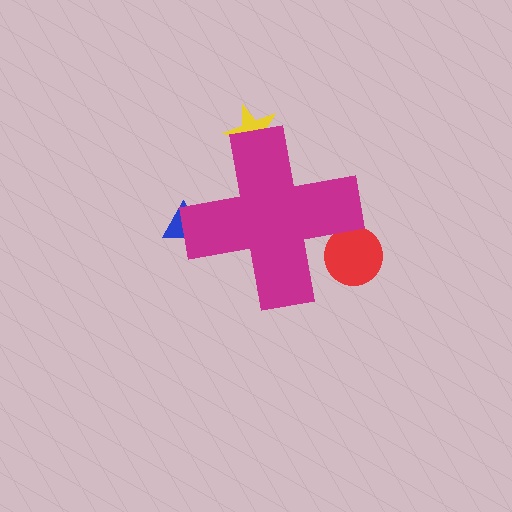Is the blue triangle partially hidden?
Yes, the blue triangle is partially hidden behind the magenta cross.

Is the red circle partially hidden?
Yes, the red circle is partially hidden behind the magenta cross.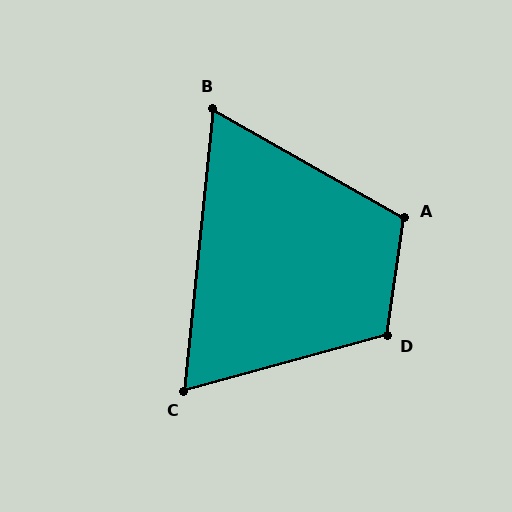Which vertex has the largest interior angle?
D, at approximately 114 degrees.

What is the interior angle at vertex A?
Approximately 111 degrees (obtuse).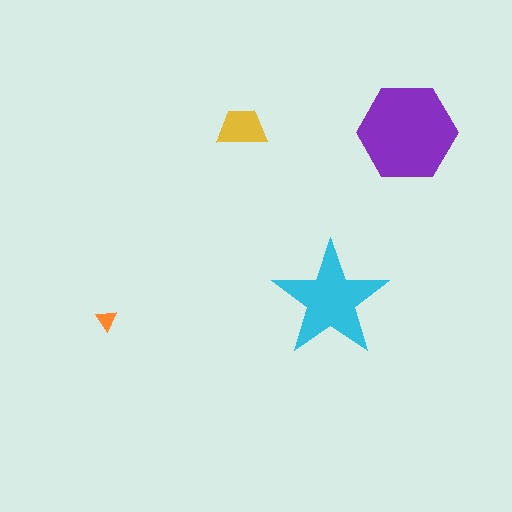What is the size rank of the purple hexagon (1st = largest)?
1st.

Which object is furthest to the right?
The purple hexagon is rightmost.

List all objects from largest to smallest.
The purple hexagon, the cyan star, the yellow trapezoid, the orange triangle.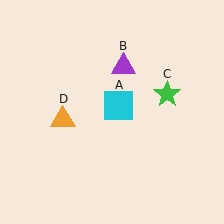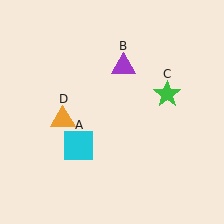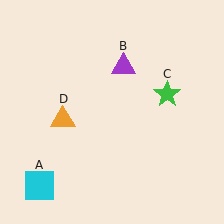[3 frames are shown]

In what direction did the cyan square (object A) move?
The cyan square (object A) moved down and to the left.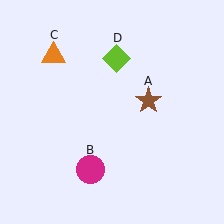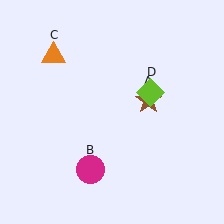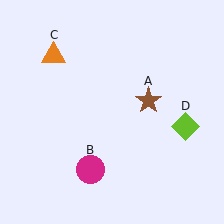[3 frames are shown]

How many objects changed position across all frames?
1 object changed position: lime diamond (object D).